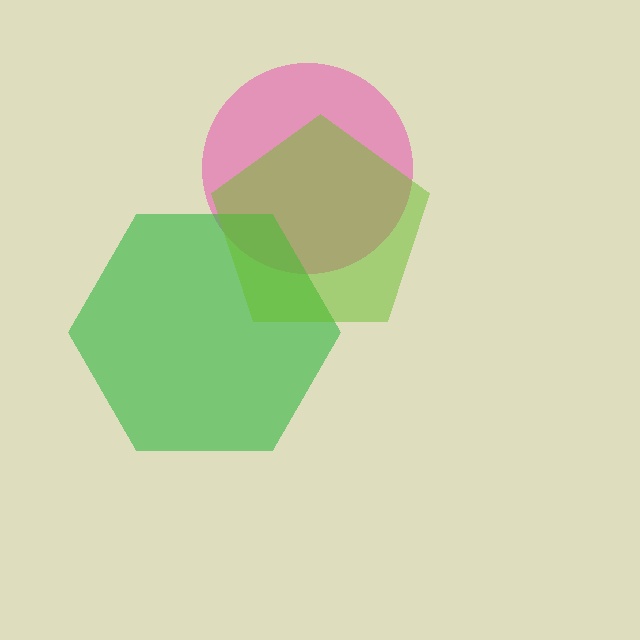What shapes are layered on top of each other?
The layered shapes are: a pink circle, a green hexagon, a lime pentagon.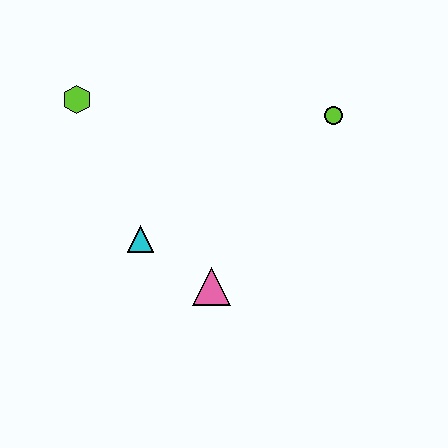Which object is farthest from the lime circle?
The lime hexagon is farthest from the lime circle.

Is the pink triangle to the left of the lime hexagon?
No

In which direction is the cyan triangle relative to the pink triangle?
The cyan triangle is to the left of the pink triangle.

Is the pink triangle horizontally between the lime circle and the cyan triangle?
Yes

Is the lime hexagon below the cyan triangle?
No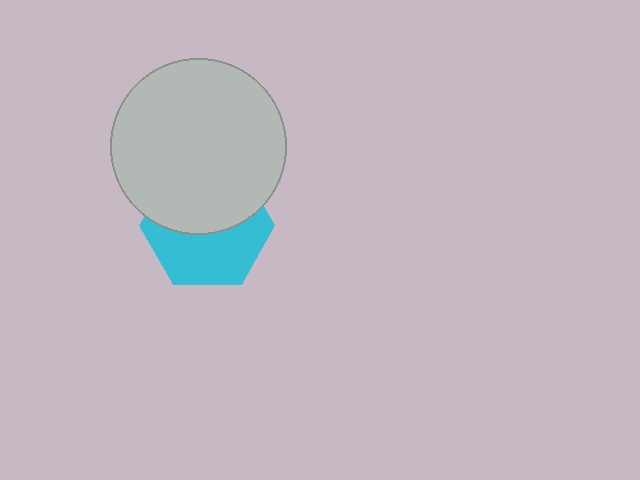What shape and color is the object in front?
The object in front is a light gray circle.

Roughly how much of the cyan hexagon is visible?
About half of it is visible (roughly 50%).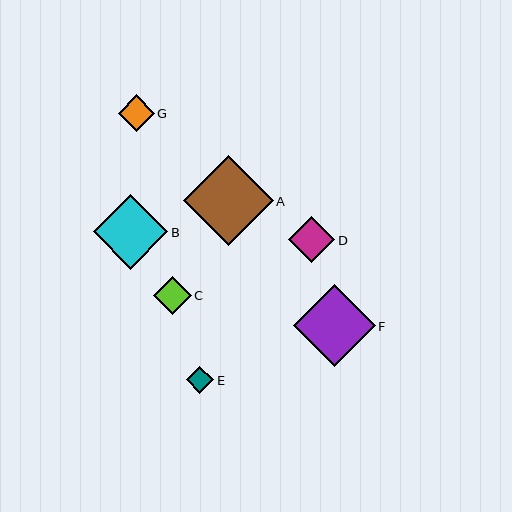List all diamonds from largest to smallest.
From largest to smallest: A, F, B, D, C, G, E.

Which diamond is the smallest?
Diamond E is the smallest with a size of approximately 27 pixels.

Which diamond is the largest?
Diamond A is the largest with a size of approximately 89 pixels.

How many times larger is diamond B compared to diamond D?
Diamond B is approximately 1.6 times the size of diamond D.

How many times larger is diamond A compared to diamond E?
Diamond A is approximately 3.3 times the size of diamond E.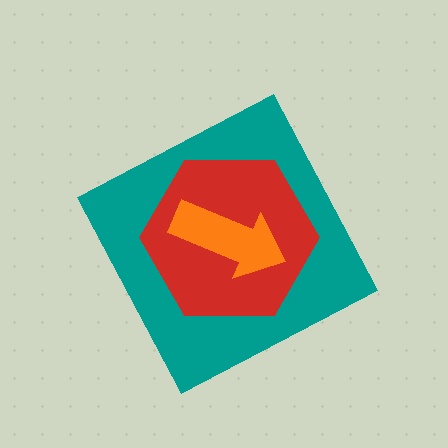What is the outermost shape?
The teal diamond.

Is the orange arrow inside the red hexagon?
Yes.